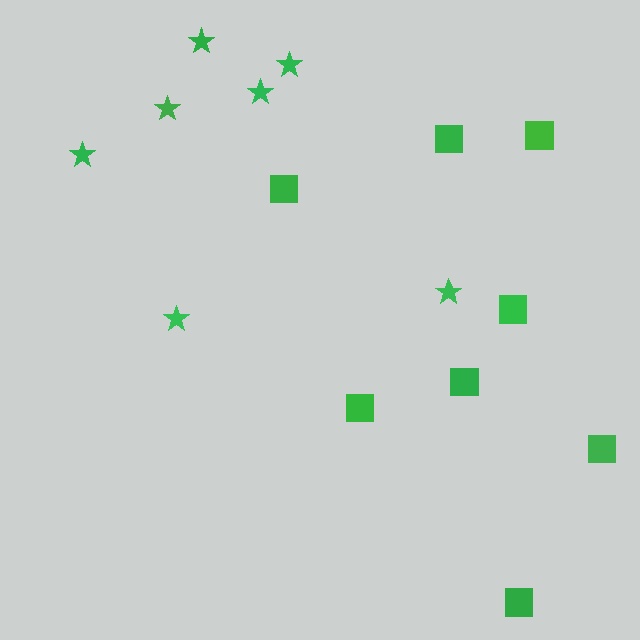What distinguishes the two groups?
There are 2 groups: one group of stars (7) and one group of squares (8).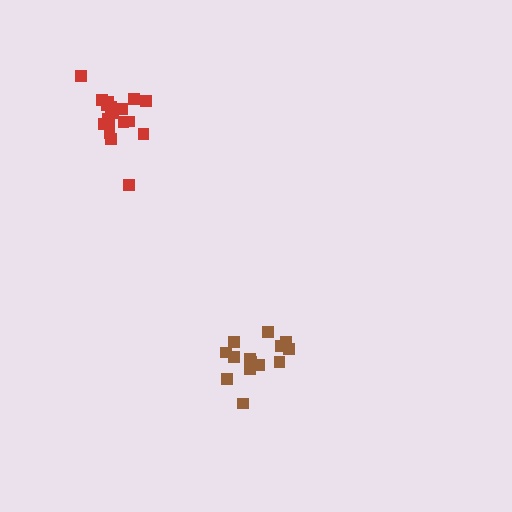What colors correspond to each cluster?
The clusters are colored: red, brown.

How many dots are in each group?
Group 1: 18 dots, Group 2: 14 dots (32 total).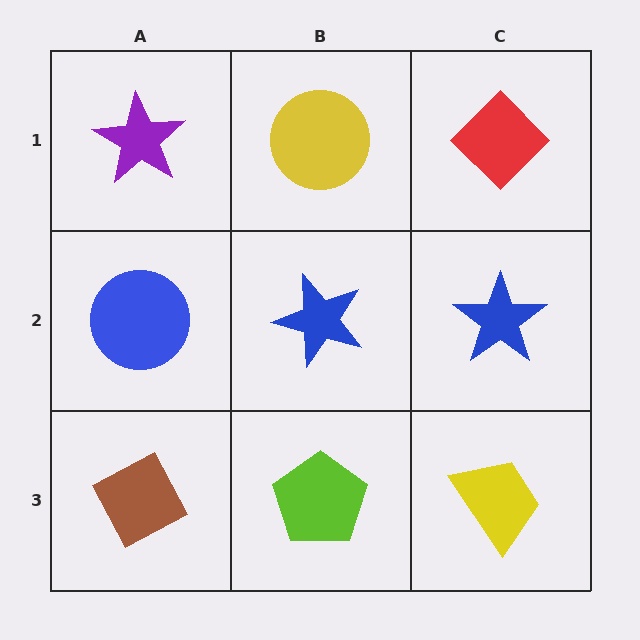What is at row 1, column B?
A yellow circle.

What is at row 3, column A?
A brown diamond.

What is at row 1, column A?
A purple star.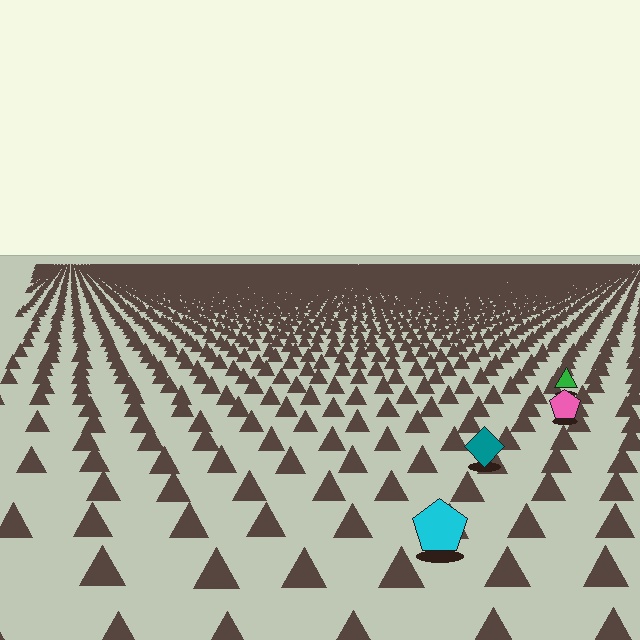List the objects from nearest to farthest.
From nearest to farthest: the cyan pentagon, the teal diamond, the pink pentagon, the green triangle.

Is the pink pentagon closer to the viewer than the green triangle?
Yes. The pink pentagon is closer — you can tell from the texture gradient: the ground texture is coarser near it.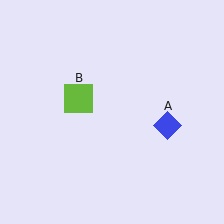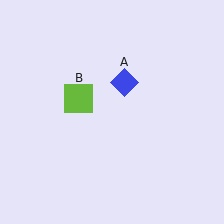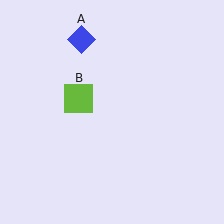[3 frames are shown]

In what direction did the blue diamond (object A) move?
The blue diamond (object A) moved up and to the left.